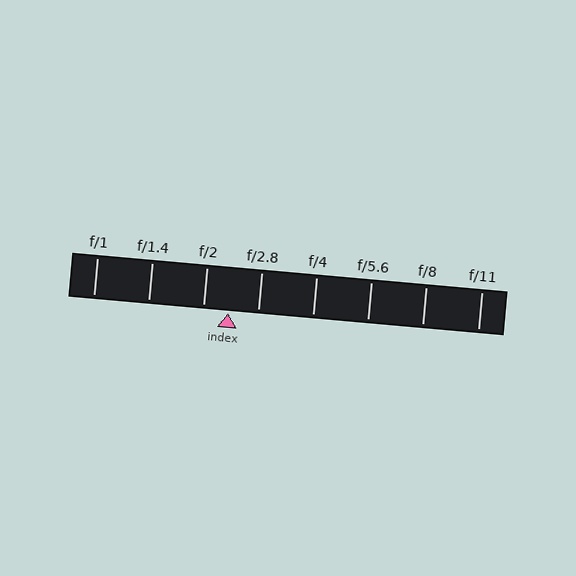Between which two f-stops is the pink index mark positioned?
The index mark is between f/2 and f/2.8.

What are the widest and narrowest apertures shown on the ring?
The widest aperture shown is f/1 and the narrowest is f/11.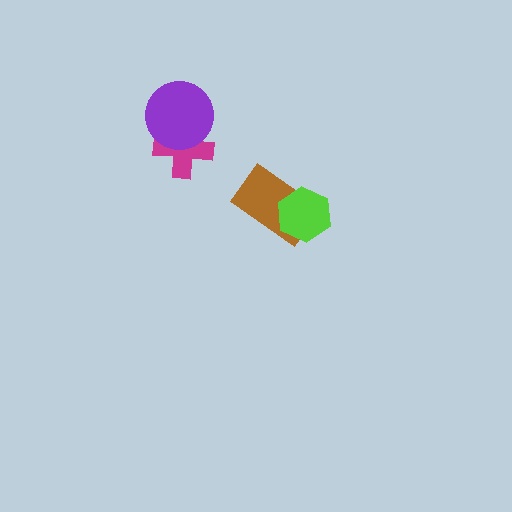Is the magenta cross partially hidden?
Yes, it is partially covered by another shape.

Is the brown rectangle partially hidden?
Yes, it is partially covered by another shape.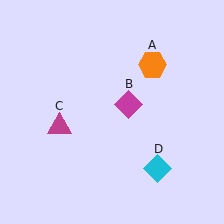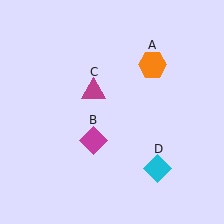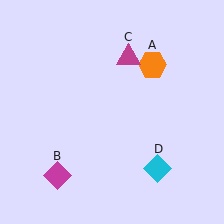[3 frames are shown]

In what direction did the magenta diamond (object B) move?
The magenta diamond (object B) moved down and to the left.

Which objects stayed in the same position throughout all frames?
Orange hexagon (object A) and cyan diamond (object D) remained stationary.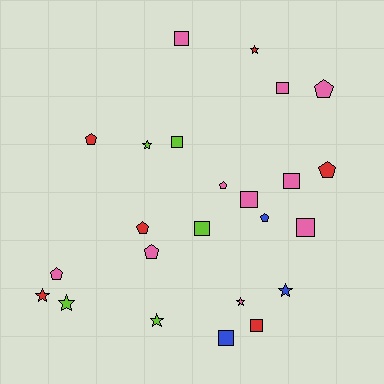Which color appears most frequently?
Pink, with 10 objects.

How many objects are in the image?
There are 24 objects.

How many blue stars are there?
There is 1 blue star.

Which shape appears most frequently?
Square, with 9 objects.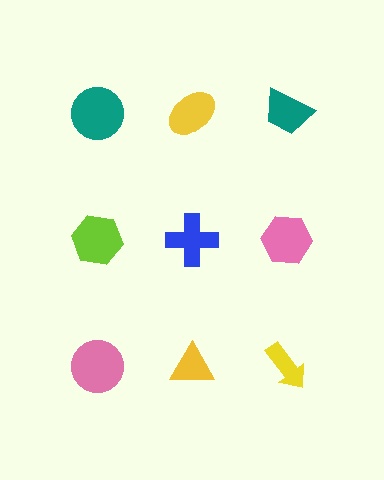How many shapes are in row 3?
3 shapes.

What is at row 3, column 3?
A yellow arrow.